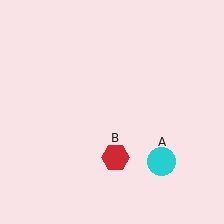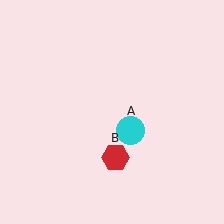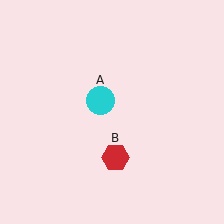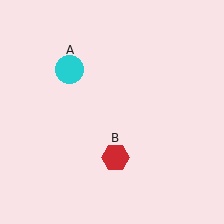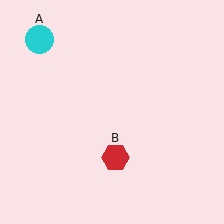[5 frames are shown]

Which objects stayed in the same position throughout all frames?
Red hexagon (object B) remained stationary.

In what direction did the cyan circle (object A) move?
The cyan circle (object A) moved up and to the left.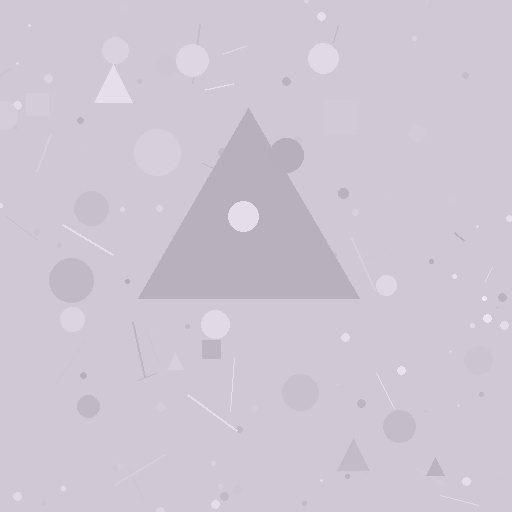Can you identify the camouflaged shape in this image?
The camouflaged shape is a triangle.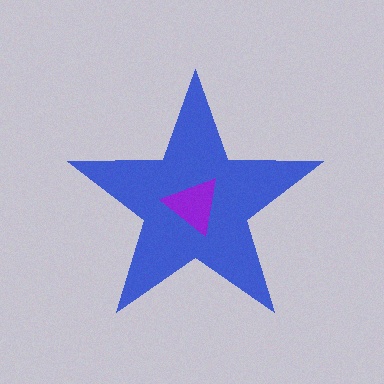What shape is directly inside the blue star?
The purple triangle.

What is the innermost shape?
The purple triangle.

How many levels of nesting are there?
2.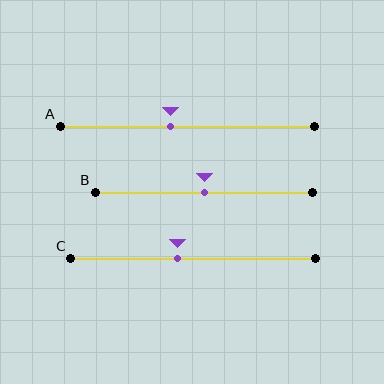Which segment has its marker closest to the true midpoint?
Segment B has its marker closest to the true midpoint.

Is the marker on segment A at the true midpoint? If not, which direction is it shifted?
No, the marker on segment A is shifted to the left by about 7% of the segment length.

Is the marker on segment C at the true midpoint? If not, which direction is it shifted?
No, the marker on segment C is shifted to the left by about 6% of the segment length.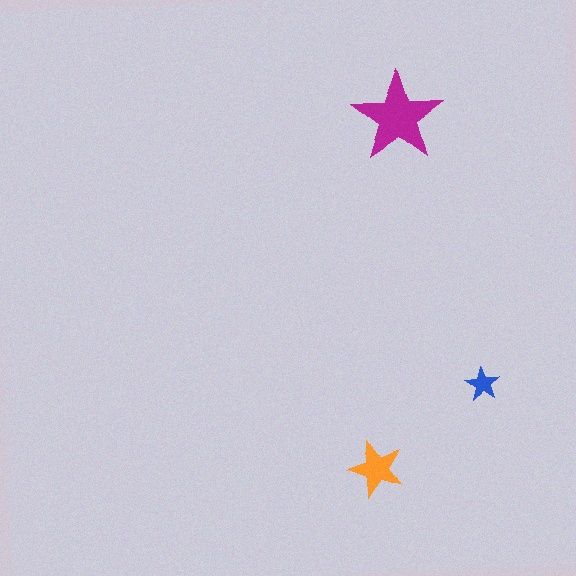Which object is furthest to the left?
The orange star is leftmost.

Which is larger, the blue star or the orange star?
The orange one.